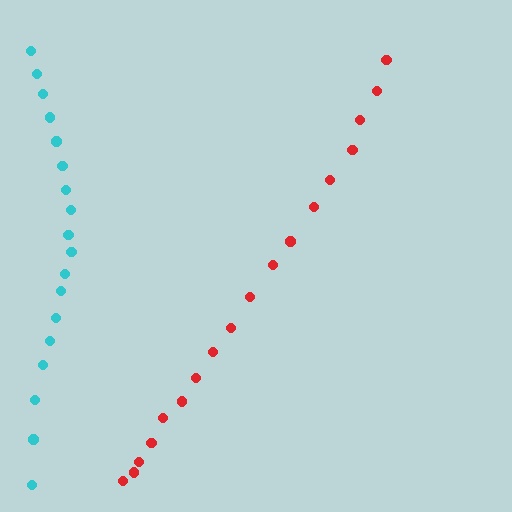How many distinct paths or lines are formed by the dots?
There are 2 distinct paths.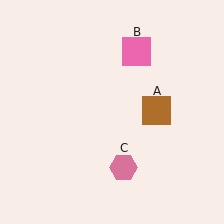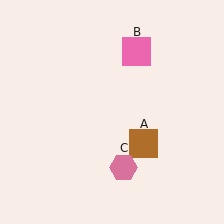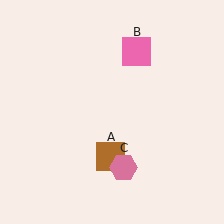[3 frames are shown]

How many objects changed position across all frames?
1 object changed position: brown square (object A).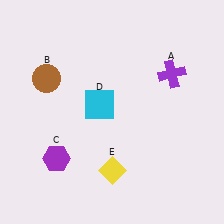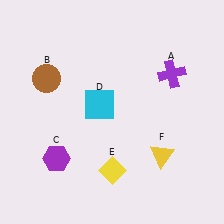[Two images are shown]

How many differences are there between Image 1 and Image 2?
There is 1 difference between the two images.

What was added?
A yellow triangle (F) was added in Image 2.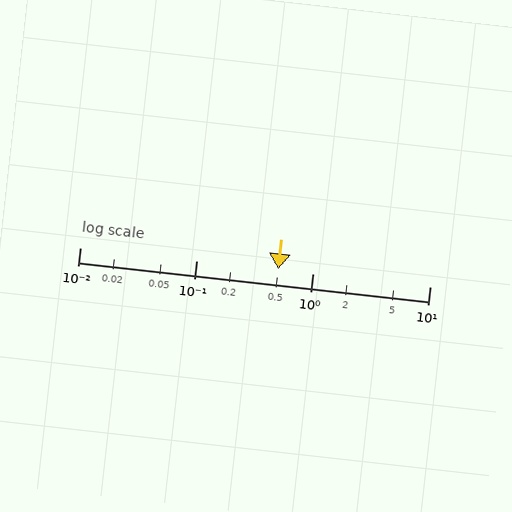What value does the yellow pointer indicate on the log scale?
The pointer indicates approximately 0.5.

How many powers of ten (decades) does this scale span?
The scale spans 3 decades, from 0.01 to 10.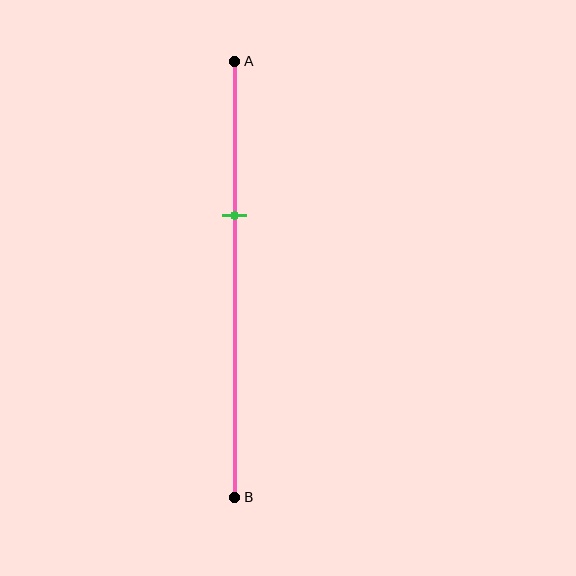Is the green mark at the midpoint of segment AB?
No, the mark is at about 35% from A, not at the 50% midpoint.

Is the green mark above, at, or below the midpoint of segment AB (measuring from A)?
The green mark is above the midpoint of segment AB.